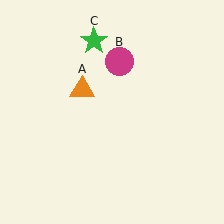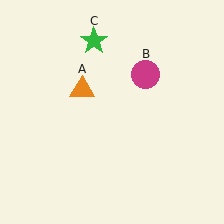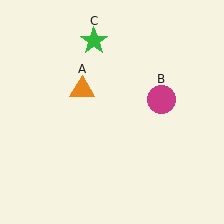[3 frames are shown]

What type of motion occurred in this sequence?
The magenta circle (object B) rotated clockwise around the center of the scene.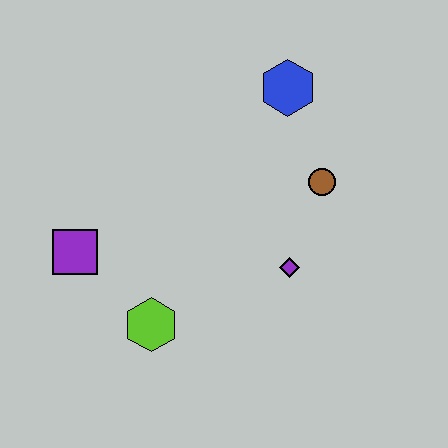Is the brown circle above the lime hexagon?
Yes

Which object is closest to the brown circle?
The purple diamond is closest to the brown circle.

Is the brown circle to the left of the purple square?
No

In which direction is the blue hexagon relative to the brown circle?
The blue hexagon is above the brown circle.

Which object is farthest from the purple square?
The blue hexagon is farthest from the purple square.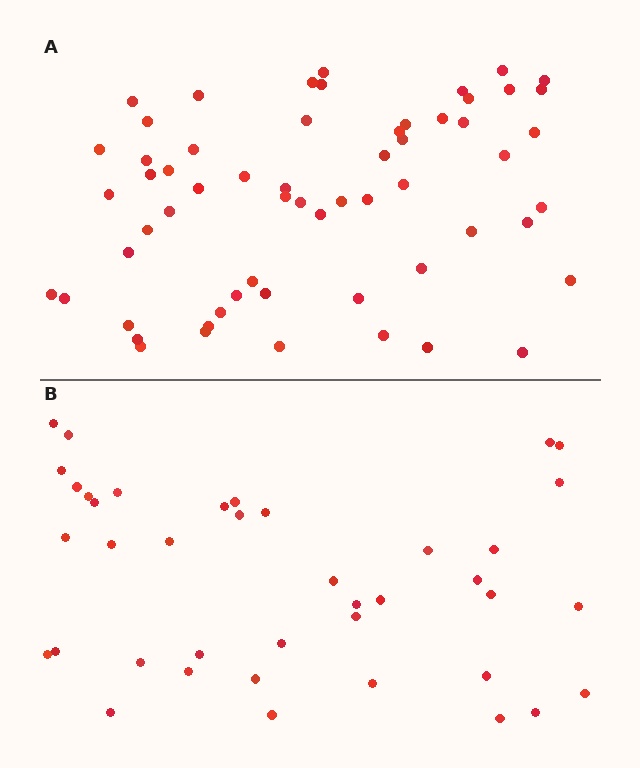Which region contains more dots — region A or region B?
Region A (the top region) has more dots.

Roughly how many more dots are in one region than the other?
Region A has approximately 20 more dots than region B.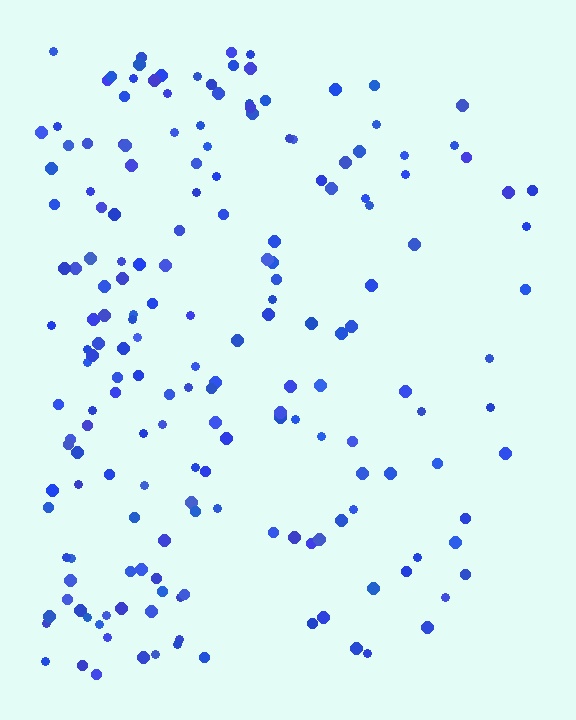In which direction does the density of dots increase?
From right to left, with the left side densest.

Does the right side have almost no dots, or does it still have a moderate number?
Still a moderate number, just noticeably fewer than the left.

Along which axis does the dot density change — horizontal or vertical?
Horizontal.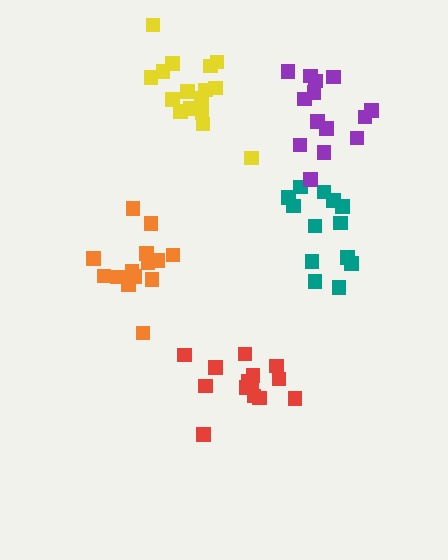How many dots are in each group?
Group 1: 17 dots, Group 2: 14 dots, Group 3: 13 dots, Group 4: 14 dots, Group 5: 14 dots (72 total).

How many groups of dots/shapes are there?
There are 5 groups.